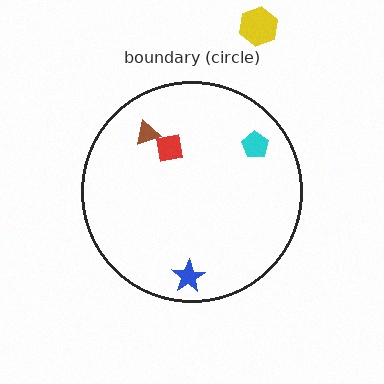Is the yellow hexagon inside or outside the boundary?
Outside.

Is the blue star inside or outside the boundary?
Inside.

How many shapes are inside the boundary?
4 inside, 1 outside.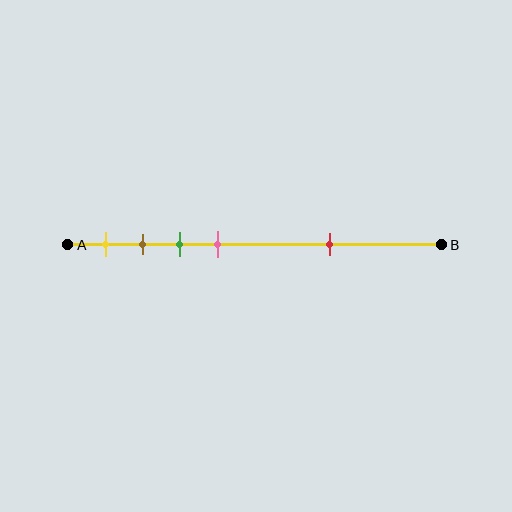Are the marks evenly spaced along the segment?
No, the marks are not evenly spaced.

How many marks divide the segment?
There are 5 marks dividing the segment.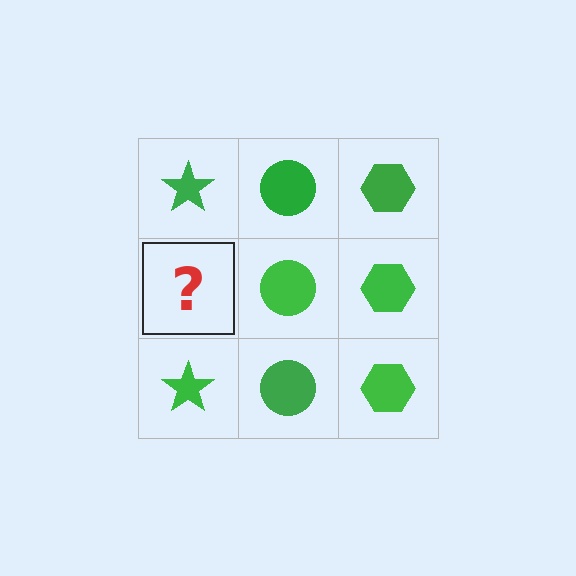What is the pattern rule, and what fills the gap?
The rule is that each column has a consistent shape. The gap should be filled with a green star.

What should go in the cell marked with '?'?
The missing cell should contain a green star.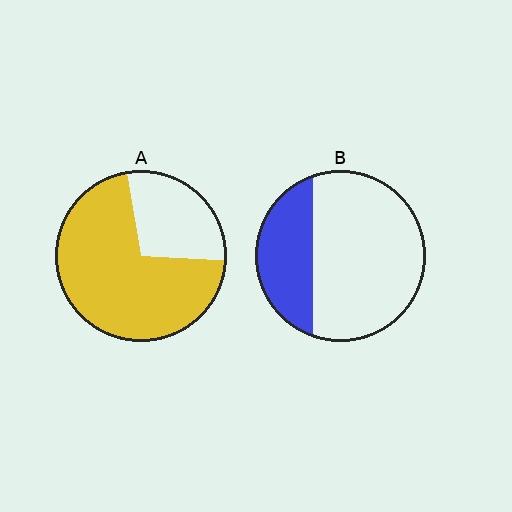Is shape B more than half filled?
No.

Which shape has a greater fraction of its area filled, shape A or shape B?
Shape A.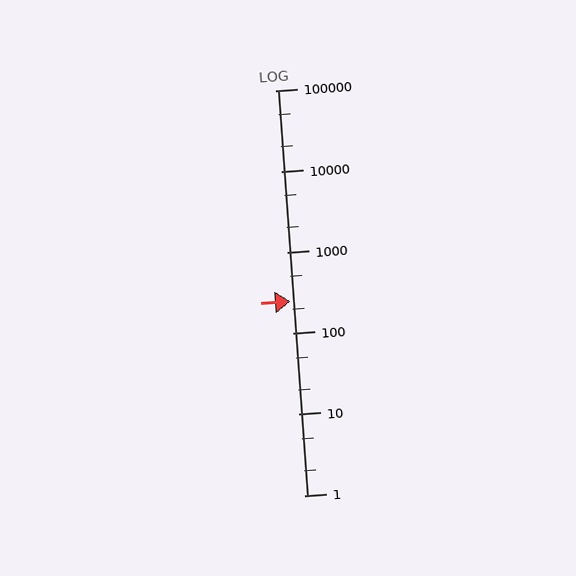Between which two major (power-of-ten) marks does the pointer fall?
The pointer is between 100 and 1000.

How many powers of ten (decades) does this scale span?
The scale spans 5 decades, from 1 to 100000.